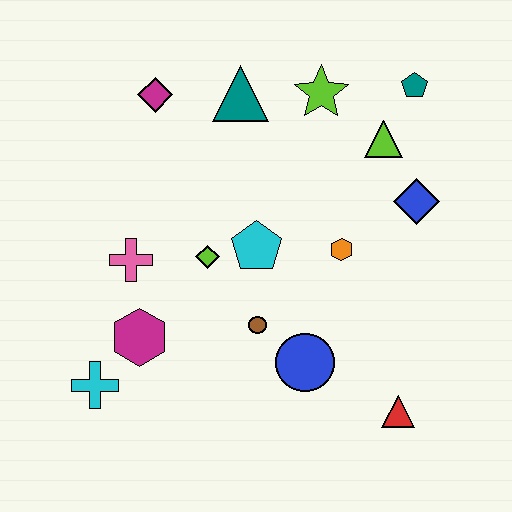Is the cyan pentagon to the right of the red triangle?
No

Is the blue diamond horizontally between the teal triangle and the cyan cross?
No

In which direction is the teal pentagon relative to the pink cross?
The teal pentagon is to the right of the pink cross.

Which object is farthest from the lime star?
The cyan cross is farthest from the lime star.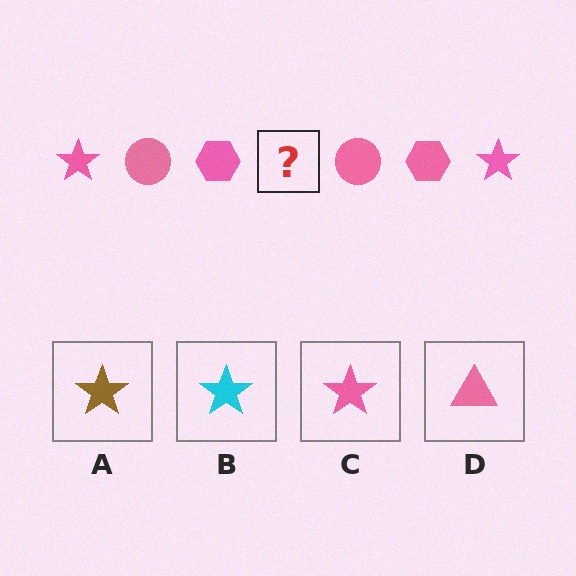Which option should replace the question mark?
Option C.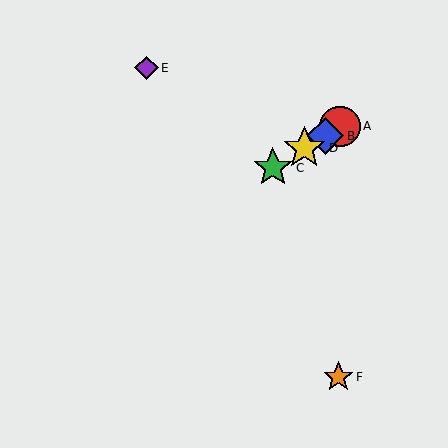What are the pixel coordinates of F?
Object F is at (338, 377).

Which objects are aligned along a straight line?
Objects A, B, C, D are aligned along a straight line.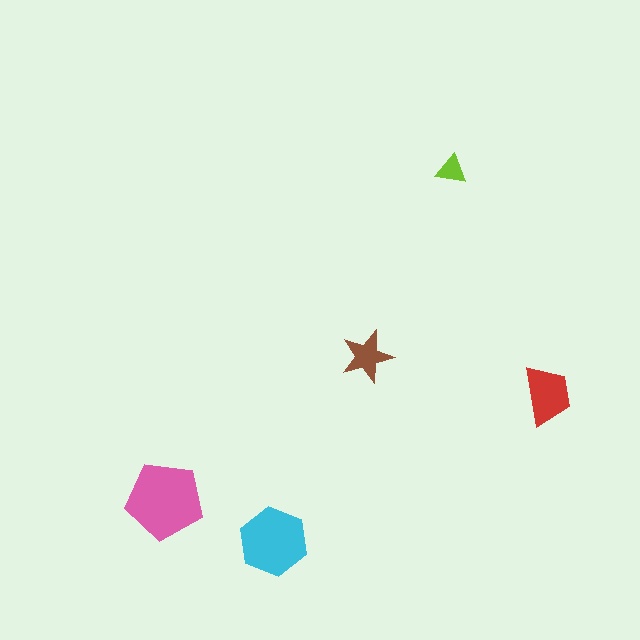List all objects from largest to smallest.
The pink pentagon, the cyan hexagon, the red trapezoid, the brown star, the lime triangle.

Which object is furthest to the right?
The red trapezoid is rightmost.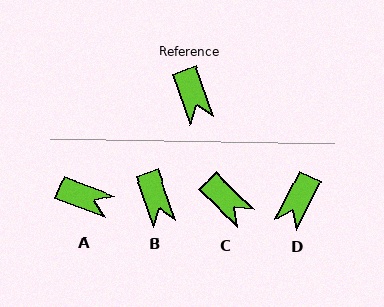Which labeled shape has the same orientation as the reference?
B.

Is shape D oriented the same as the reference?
No, it is off by about 45 degrees.